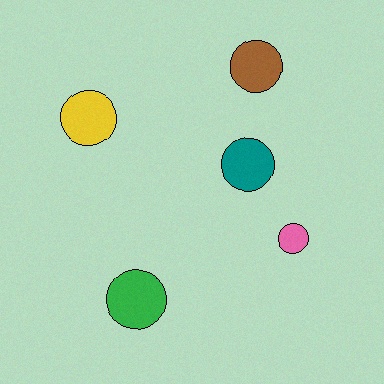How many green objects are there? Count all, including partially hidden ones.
There is 1 green object.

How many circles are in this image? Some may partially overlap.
There are 5 circles.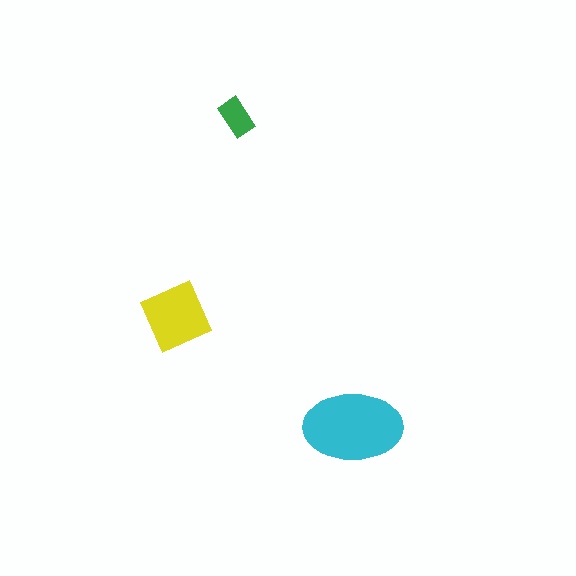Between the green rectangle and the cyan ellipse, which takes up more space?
The cyan ellipse.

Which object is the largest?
The cyan ellipse.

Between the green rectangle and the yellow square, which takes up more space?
The yellow square.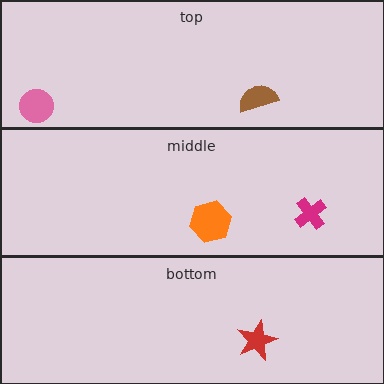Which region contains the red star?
The bottom region.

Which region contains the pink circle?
The top region.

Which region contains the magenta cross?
The middle region.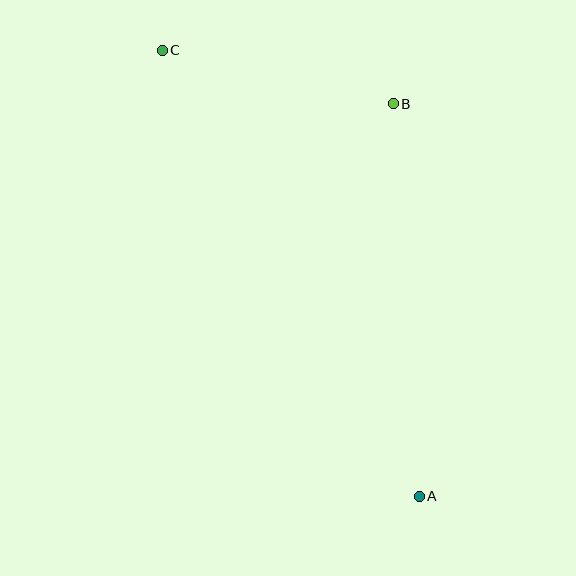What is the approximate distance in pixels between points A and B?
The distance between A and B is approximately 393 pixels.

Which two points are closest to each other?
Points B and C are closest to each other.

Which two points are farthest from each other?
Points A and C are farthest from each other.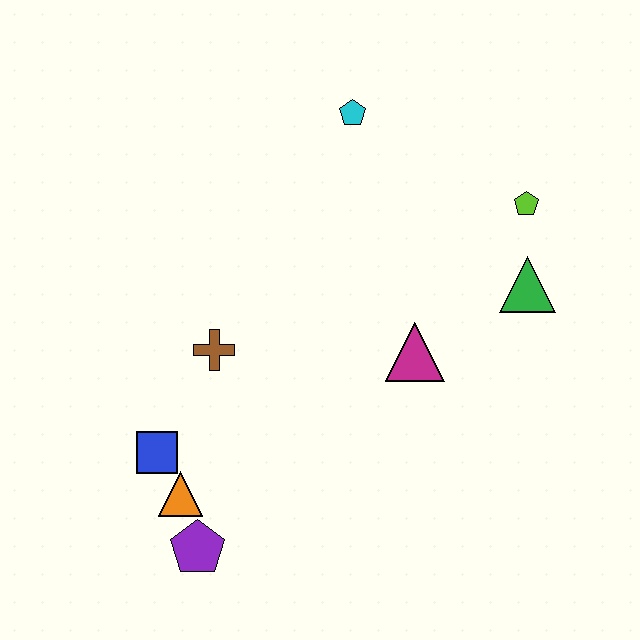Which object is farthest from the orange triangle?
The lime pentagon is farthest from the orange triangle.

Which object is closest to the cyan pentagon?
The lime pentagon is closest to the cyan pentagon.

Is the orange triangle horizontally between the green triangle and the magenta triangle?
No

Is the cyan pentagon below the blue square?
No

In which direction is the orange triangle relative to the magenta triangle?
The orange triangle is to the left of the magenta triangle.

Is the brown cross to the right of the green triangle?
No